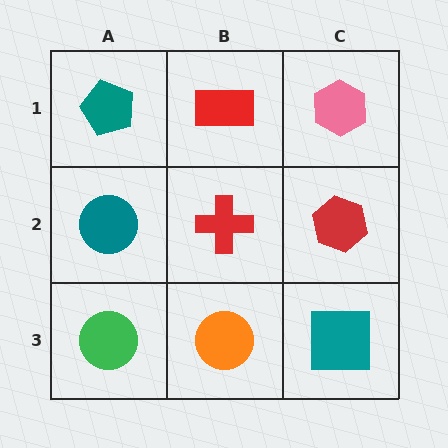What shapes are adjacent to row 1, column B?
A red cross (row 2, column B), a teal pentagon (row 1, column A), a pink hexagon (row 1, column C).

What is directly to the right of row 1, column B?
A pink hexagon.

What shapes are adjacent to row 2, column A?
A teal pentagon (row 1, column A), a green circle (row 3, column A), a red cross (row 2, column B).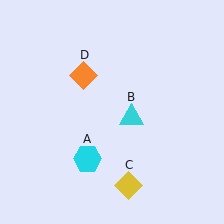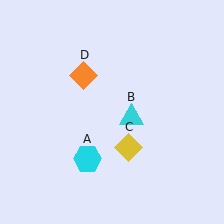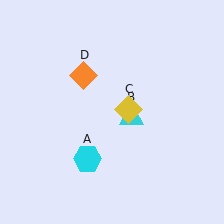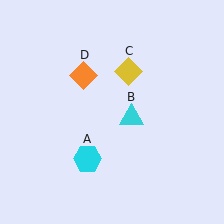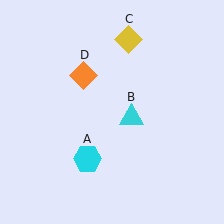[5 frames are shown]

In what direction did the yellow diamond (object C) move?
The yellow diamond (object C) moved up.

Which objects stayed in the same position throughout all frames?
Cyan hexagon (object A) and cyan triangle (object B) and orange diamond (object D) remained stationary.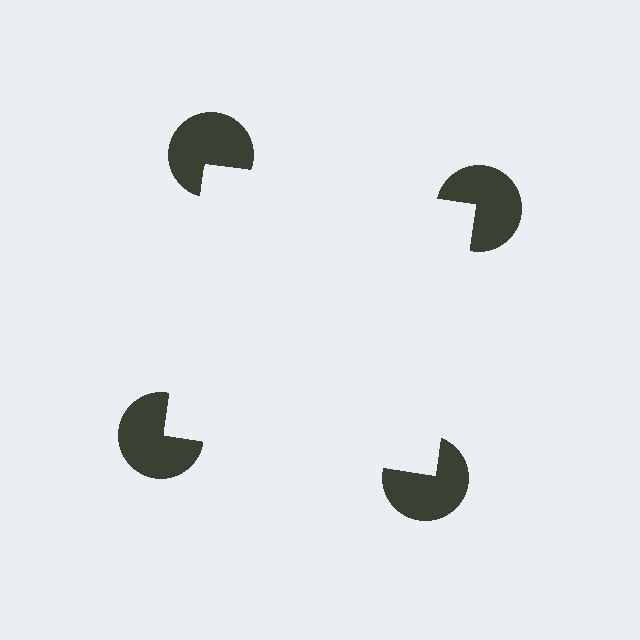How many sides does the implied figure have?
4 sides.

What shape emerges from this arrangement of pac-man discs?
An illusory square — its edges are inferred from the aligned wedge cuts in the pac-man discs, not physically drawn.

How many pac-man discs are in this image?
There are 4 — one at each vertex of the illusory square.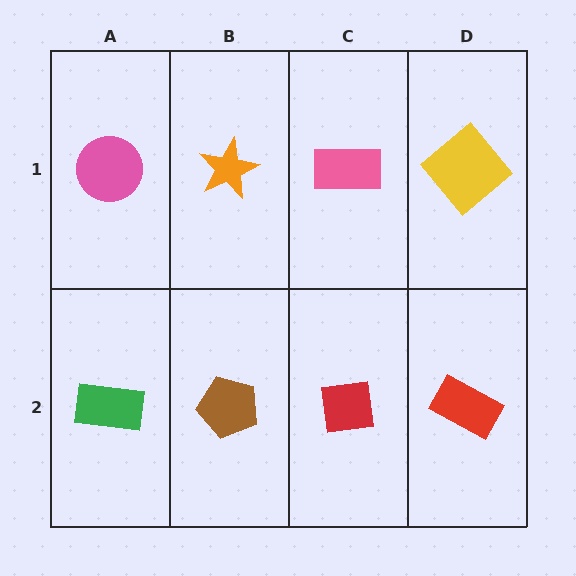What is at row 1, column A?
A pink circle.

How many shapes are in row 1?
4 shapes.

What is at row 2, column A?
A green rectangle.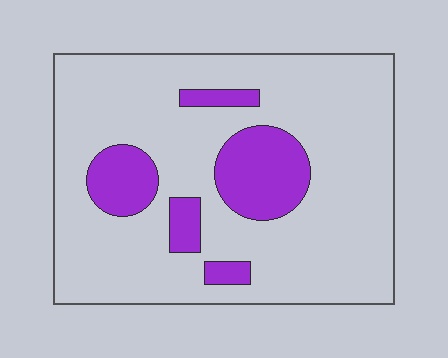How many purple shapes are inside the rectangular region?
5.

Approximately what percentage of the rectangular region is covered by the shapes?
Approximately 20%.